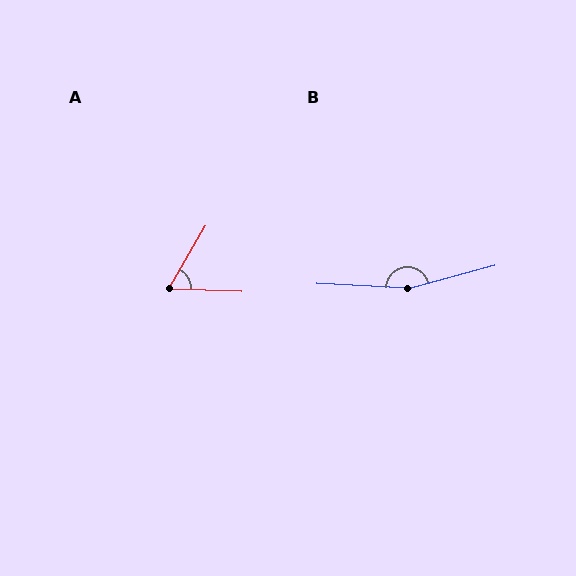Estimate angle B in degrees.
Approximately 163 degrees.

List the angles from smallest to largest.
A (62°), B (163°).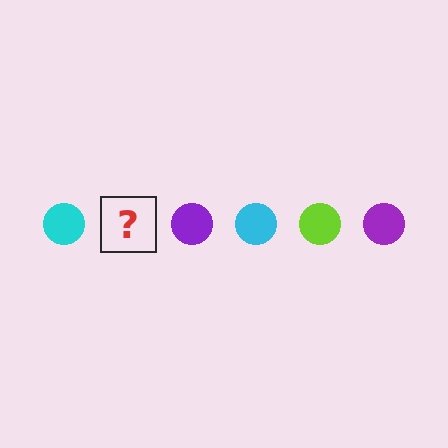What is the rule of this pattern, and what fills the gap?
The rule is that the pattern cycles through cyan, lime, purple circles. The gap should be filled with a lime circle.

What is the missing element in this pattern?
The missing element is a lime circle.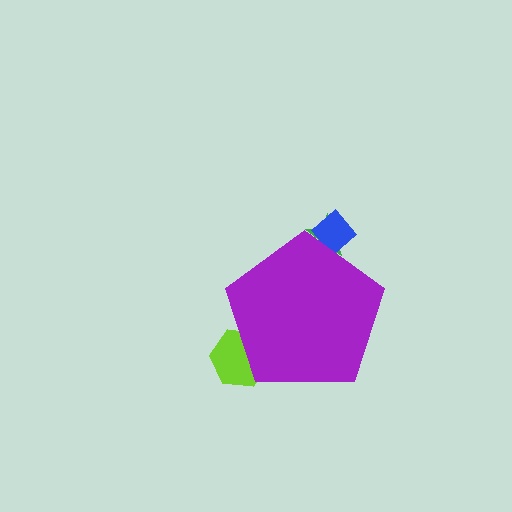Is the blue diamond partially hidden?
Yes, the blue diamond is partially hidden behind the purple pentagon.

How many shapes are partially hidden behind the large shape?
3 shapes are partially hidden.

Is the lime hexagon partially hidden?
Yes, the lime hexagon is partially hidden behind the purple pentagon.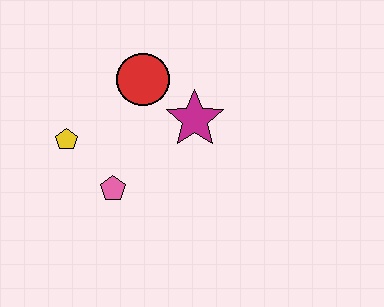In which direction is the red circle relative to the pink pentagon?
The red circle is above the pink pentagon.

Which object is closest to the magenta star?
The red circle is closest to the magenta star.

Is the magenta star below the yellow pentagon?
No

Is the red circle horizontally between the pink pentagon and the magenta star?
Yes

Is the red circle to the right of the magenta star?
No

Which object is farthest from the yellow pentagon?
The magenta star is farthest from the yellow pentagon.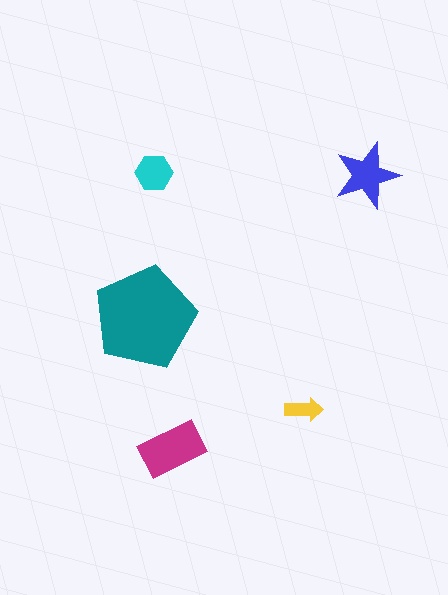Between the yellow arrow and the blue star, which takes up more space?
The blue star.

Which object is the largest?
The teal pentagon.